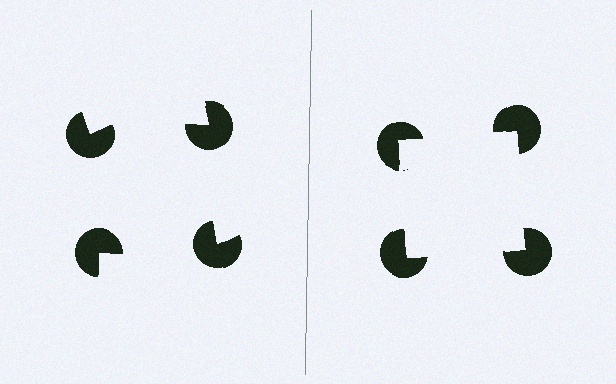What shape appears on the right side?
An illusory square.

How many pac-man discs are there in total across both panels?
8 — 4 on each side.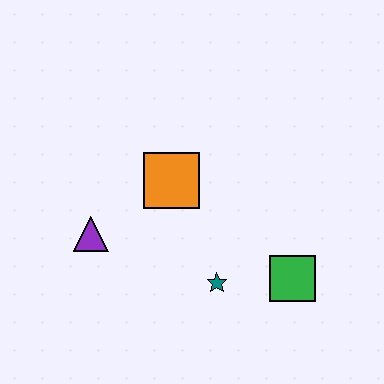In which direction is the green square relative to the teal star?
The green square is to the right of the teal star.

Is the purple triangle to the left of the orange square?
Yes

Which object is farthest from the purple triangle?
The green square is farthest from the purple triangle.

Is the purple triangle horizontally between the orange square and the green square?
No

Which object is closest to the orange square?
The purple triangle is closest to the orange square.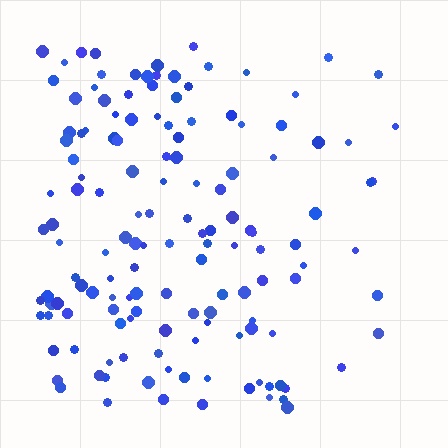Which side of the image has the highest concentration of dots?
The left.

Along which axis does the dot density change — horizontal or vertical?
Horizontal.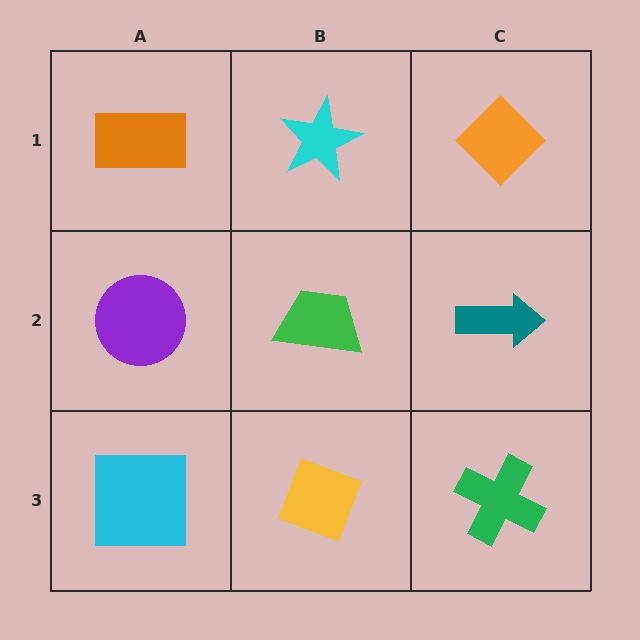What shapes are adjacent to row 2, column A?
An orange rectangle (row 1, column A), a cyan square (row 3, column A), a green trapezoid (row 2, column B).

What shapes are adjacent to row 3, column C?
A teal arrow (row 2, column C), a yellow diamond (row 3, column B).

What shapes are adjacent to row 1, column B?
A green trapezoid (row 2, column B), an orange rectangle (row 1, column A), an orange diamond (row 1, column C).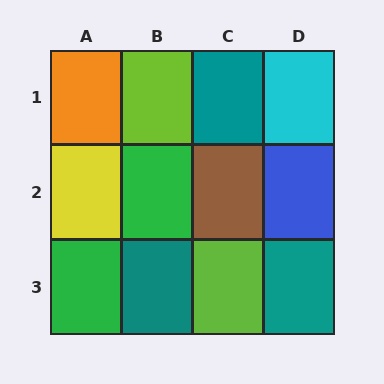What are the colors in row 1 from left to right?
Orange, lime, teal, cyan.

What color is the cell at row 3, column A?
Green.